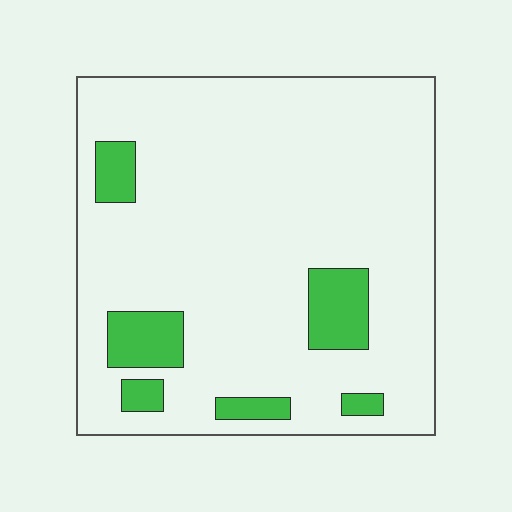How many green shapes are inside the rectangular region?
6.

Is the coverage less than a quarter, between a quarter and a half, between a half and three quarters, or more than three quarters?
Less than a quarter.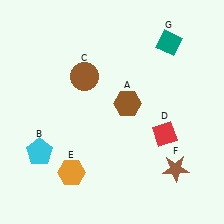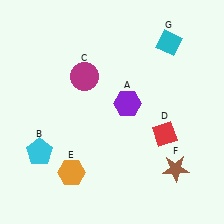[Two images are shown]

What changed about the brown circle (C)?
In Image 1, C is brown. In Image 2, it changed to magenta.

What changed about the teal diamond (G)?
In Image 1, G is teal. In Image 2, it changed to cyan.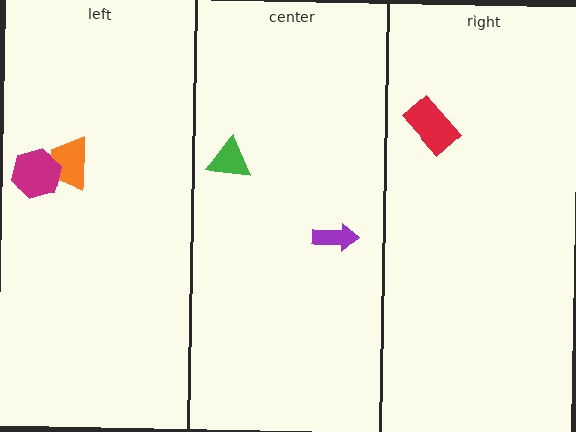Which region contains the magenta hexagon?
The left region.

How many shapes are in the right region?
1.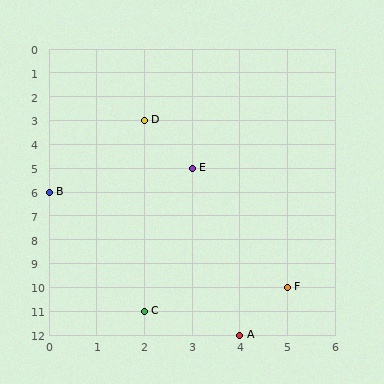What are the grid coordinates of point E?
Point E is at grid coordinates (3, 5).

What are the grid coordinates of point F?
Point F is at grid coordinates (5, 10).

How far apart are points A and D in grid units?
Points A and D are 2 columns and 9 rows apart (about 9.2 grid units diagonally).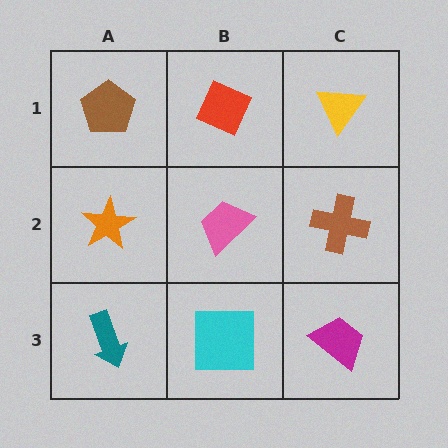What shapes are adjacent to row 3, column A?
An orange star (row 2, column A), a cyan square (row 3, column B).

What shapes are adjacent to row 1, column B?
A pink trapezoid (row 2, column B), a brown pentagon (row 1, column A), a yellow triangle (row 1, column C).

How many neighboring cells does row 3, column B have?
3.